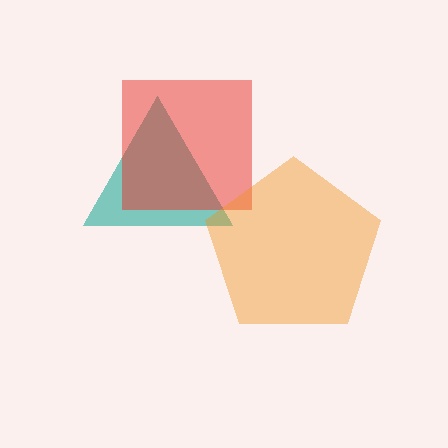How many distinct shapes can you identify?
There are 3 distinct shapes: a teal triangle, a red square, an orange pentagon.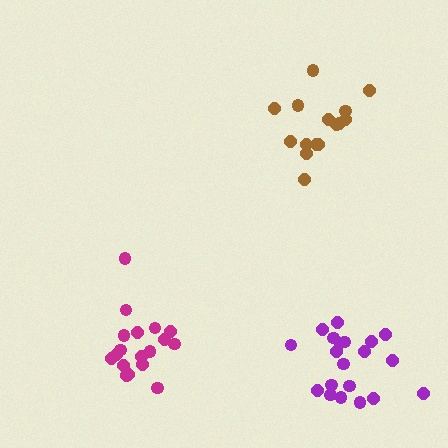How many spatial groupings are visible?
There are 3 spatial groupings.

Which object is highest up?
The brown cluster is topmost.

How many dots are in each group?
Group 1: 15 dots, Group 2: 18 dots, Group 3: 20 dots (53 total).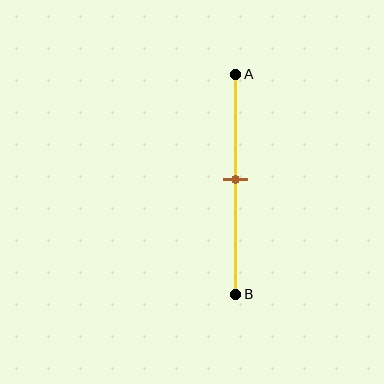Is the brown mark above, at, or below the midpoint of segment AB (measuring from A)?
The brown mark is approximately at the midpoint of segment AB.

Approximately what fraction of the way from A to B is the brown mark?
The brown mark is approximately 50% of the way from A to B.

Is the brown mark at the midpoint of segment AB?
Yes, the mark is approximately at the midpoint.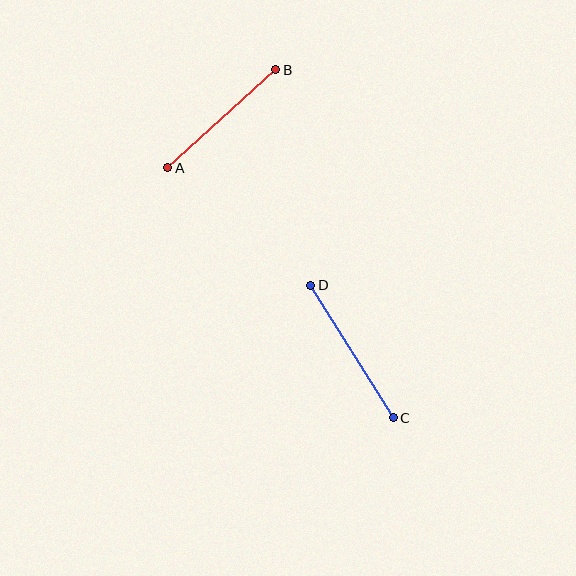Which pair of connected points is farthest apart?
Points C and D are farthest apart.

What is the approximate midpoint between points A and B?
The midpoint is at approximately (222, 119) pixels.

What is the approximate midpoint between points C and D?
The midpoint is at approximately (352, 351) pixels.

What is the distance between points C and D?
The distance is approximately 156 pixels.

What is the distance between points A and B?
The distance is approximately 146 pixels.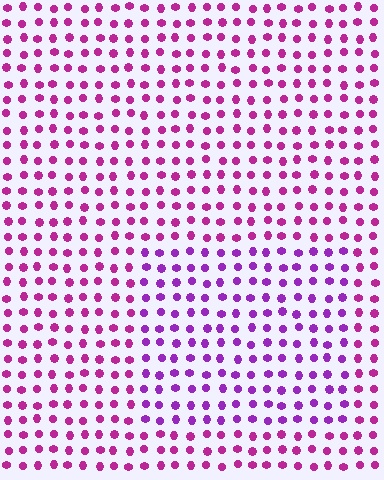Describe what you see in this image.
The image is filled with small magenta elements in a uniform arrangement. A rectangle-shaped region is visible where the elements are tinted to a slightly different hue, forming a subtle color boundary.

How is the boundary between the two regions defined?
The boundary is defined purely by a slight shift in hue (about 29 degrees). Spacing, size, and orientation are identical on both sides.